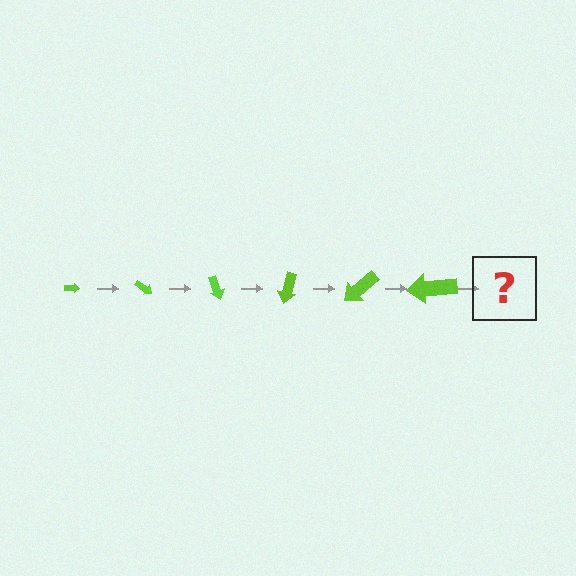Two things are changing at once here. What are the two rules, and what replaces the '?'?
The two rules are that the arrow grows larger each step and it rotates 35 degrees each step. The '?' should be an arrow, larger than the previous one and rotated 210 degrees from the start.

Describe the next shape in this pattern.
It should be an arrow, larger than the previous one and rotated 210 degrees from the start.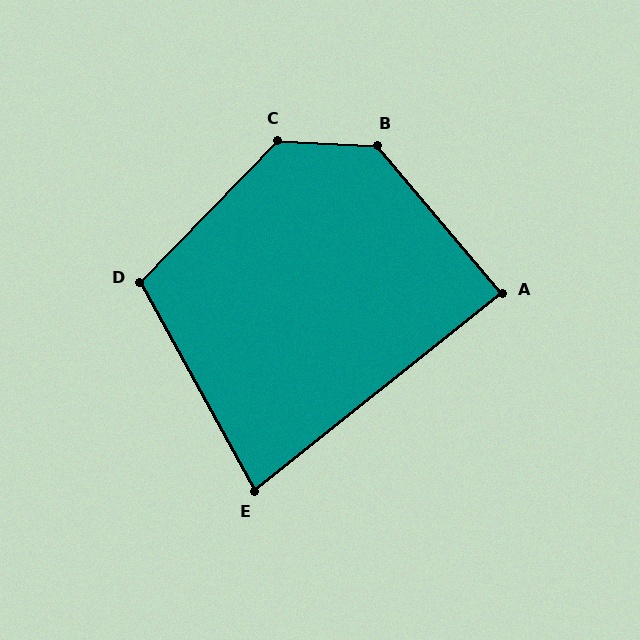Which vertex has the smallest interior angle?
E, at approximately 80 degrees.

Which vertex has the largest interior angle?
B, at approximately 133 degrees.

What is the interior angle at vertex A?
Approximately 89 degrees (approximately right).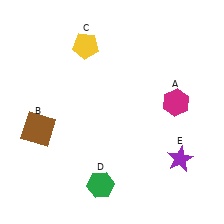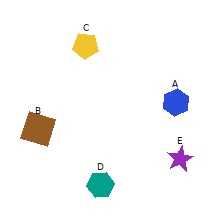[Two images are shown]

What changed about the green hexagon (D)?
In Image 1, D is green. In Image 2, it changed to teal.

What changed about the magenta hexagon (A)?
In Image 1, A is magenta. In Image 2, it changed to blue.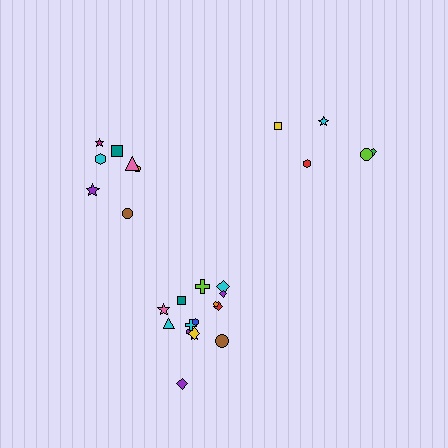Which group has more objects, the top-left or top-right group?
The top-left group.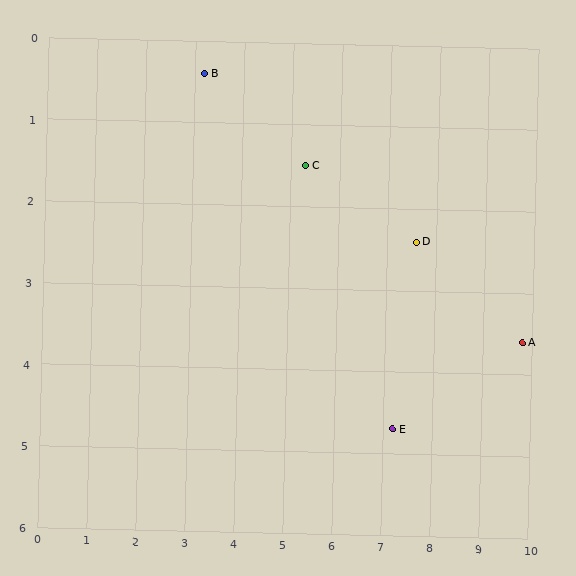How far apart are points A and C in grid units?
Points A and C are about 5.0 grid units apart.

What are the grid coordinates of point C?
Point C is at approximately (5.3, 1.5).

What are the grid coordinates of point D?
Point D is at approximately (7.6, 2.4).